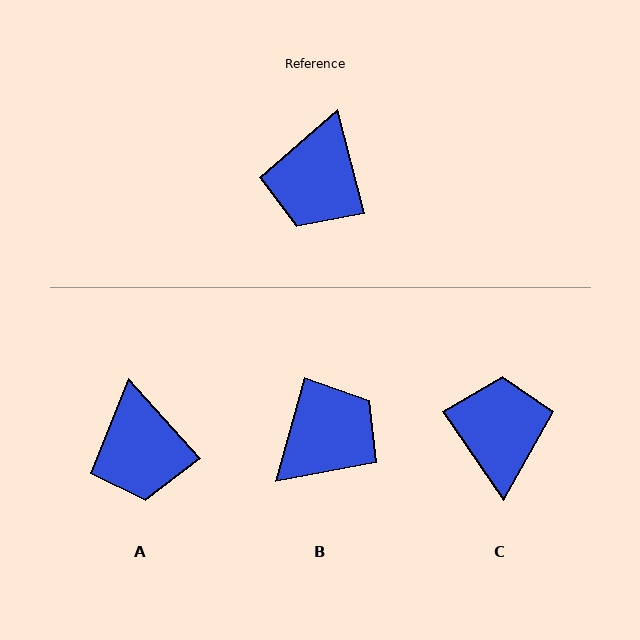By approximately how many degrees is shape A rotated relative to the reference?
Approximately 27 degrees counter-clockwise.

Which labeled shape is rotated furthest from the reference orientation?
C, about 161 degrees away.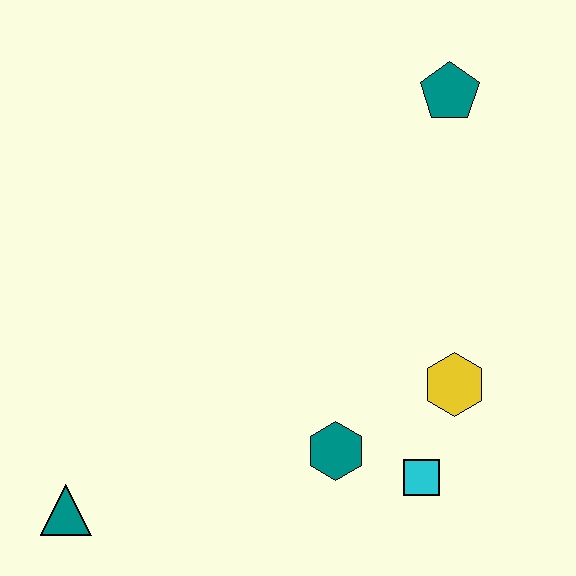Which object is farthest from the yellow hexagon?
The teal triangle is farthest from the yellow hexagon.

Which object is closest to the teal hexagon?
The cyan square is closest to the teal hexagon.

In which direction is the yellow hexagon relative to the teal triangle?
The yellow hexagon is to the right of the teal triangle.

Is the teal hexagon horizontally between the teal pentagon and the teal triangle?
Yes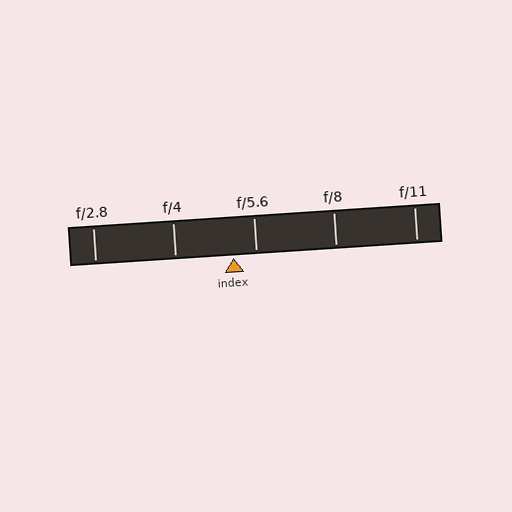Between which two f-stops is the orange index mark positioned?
The index mark is between f/4 and f/5.6.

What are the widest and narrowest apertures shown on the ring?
The widest aperture shown is f/2.8 and the narrowest is f/11.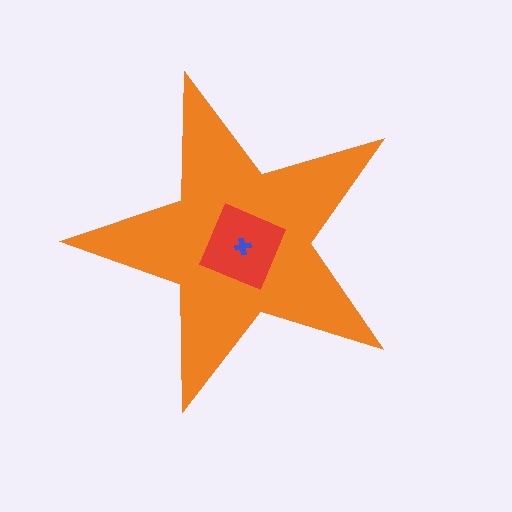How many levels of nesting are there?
3.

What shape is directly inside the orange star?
The red square.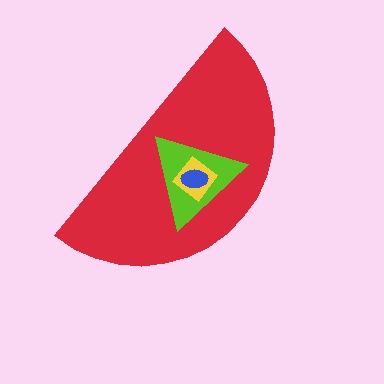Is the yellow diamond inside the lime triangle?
Yes.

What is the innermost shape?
The blue ellipse.